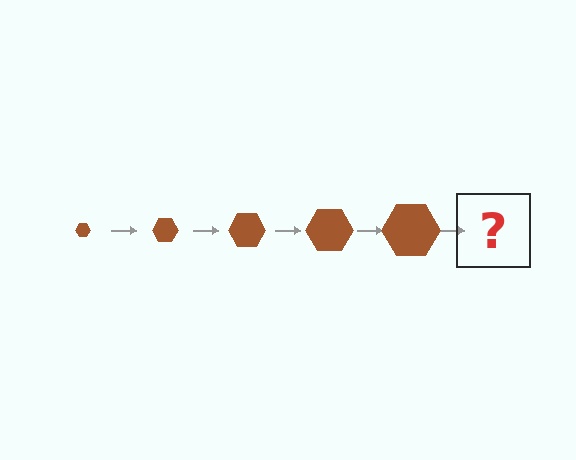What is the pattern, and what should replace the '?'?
The pattern is that the hexagon gets progressively larger each step. The '?' should be a brown hexagon, larger than the previous one.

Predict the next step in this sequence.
The next step is a brown hexagon, larger than the previous one.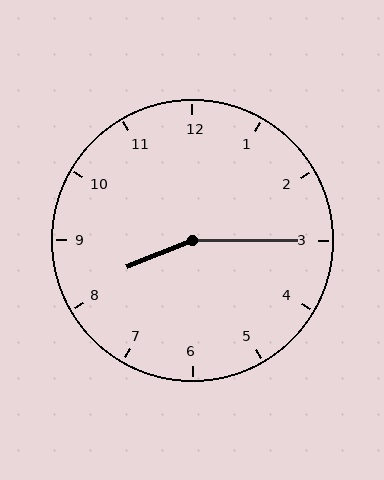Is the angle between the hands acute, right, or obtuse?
It is obtuse.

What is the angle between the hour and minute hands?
Approximately 158 degrees.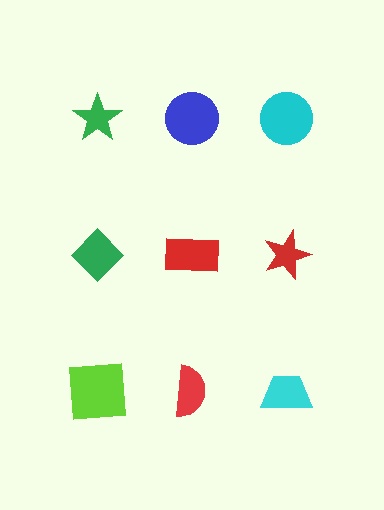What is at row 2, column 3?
A red star.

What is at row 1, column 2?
A blue circle.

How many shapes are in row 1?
3 shapes.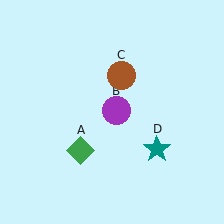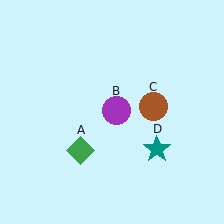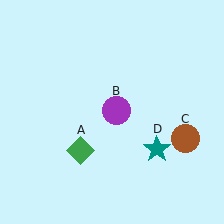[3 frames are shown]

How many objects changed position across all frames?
1 object changed position: brown circle (object C).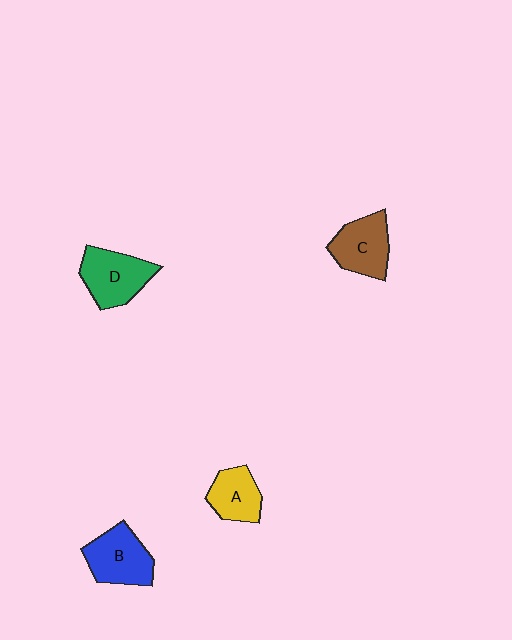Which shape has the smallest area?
Shape A (yellow).